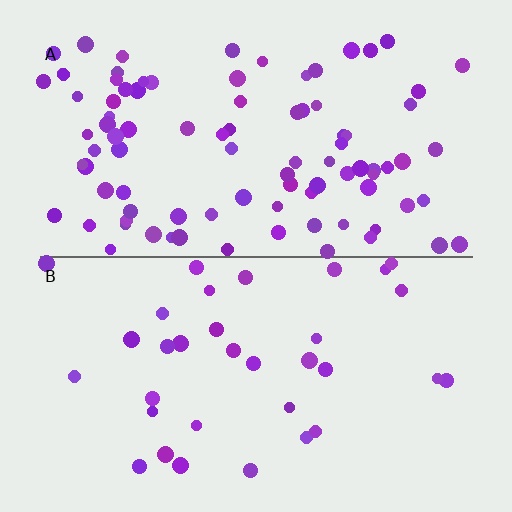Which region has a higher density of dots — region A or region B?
A (the top).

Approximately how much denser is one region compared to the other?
Approximately 2.8× — region A over region B.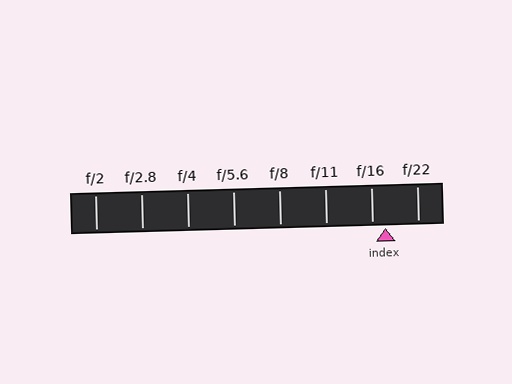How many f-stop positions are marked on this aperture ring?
There are 8 f-stop positions marked.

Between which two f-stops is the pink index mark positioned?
The index mark is between f/16 and f/22.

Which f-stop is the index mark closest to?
The index mark is closest to f/16.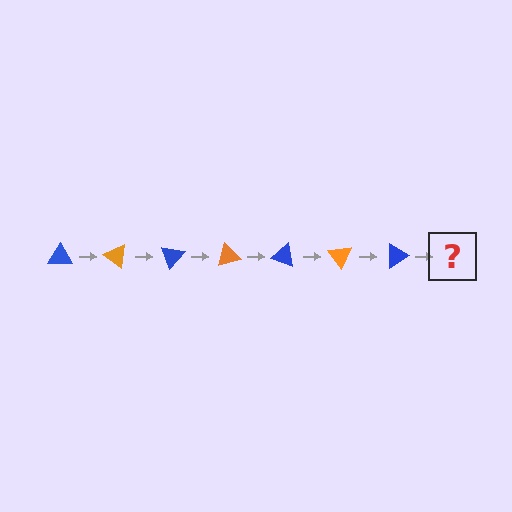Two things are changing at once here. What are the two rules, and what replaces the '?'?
The two rules are that it rotates 35 degrees each step and the color cycles through blue and orange. The '?' should be an orange triangle, rotated 245 degrees from the start.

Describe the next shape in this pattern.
It should be an orange triangle, rotated 245 degrees from the start.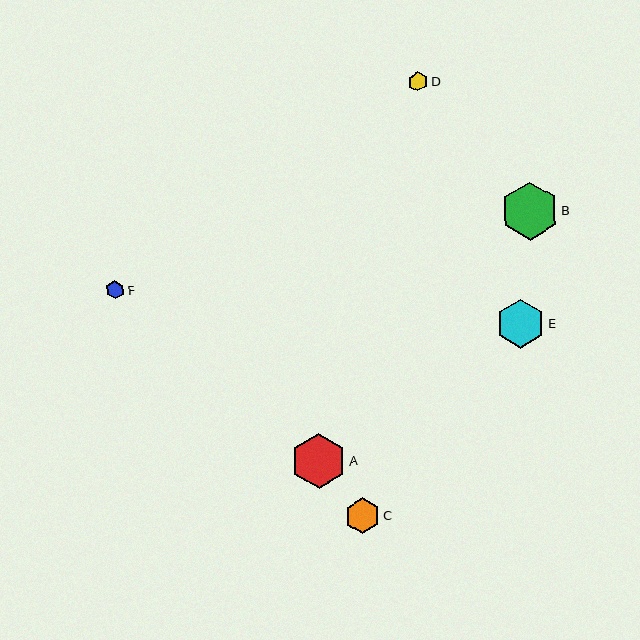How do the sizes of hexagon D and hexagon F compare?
Hexagon D and hexagon F are approximately the same size.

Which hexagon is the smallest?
Hexagon F is the smallest with a size of approximately 18 pixels.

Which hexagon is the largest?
Hexagon B is the largest with a size of approximately 58 pixels.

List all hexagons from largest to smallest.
From largest to smallest: B, A, E, C, D, F.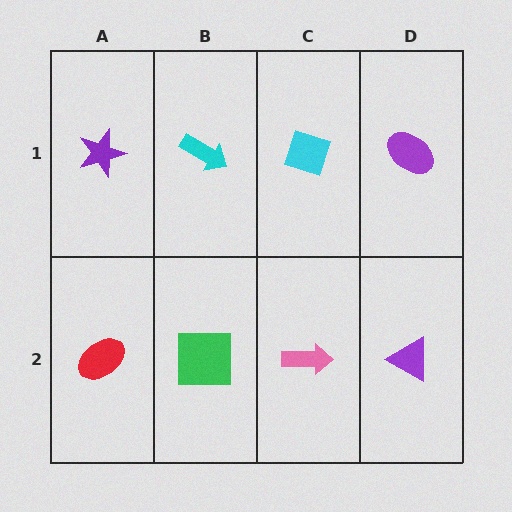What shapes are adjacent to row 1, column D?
A purple triangle (row 2, column D), a cyan diamond (row 1, column C).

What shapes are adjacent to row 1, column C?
A pink arrow (row 2, column C), a cyan arrow (row 1, column B), a purple ellipse (row 1, column D).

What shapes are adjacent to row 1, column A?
A red ellipse (row 2, column A), a cyan arrow (row 1, column B).